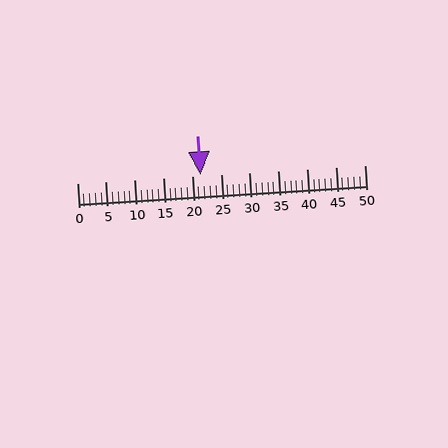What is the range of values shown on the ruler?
The ruler shows values from 0 to 50.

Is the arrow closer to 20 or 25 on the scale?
The arrow is closer to 20.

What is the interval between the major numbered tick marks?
The major tick marks are spaced 5 units apart.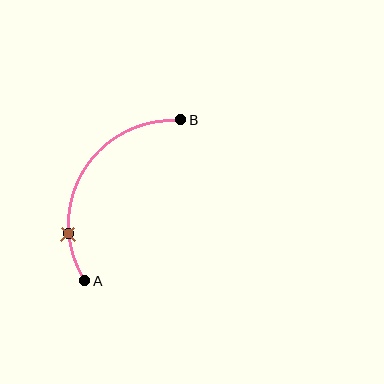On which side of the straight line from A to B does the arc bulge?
The arc bulges to the left of the straight line connecting A and B.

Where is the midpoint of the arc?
The arc midpoint is the point on the curve farthest from the straight line joining A and B. It sits to the left of that line.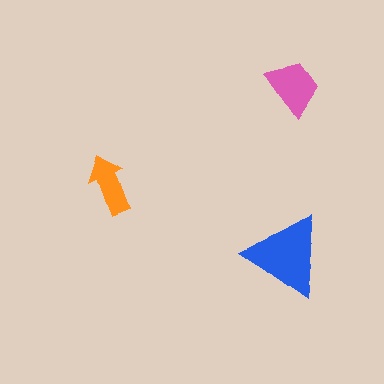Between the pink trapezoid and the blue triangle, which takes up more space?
The blue triangle.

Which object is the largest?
The blue triangle.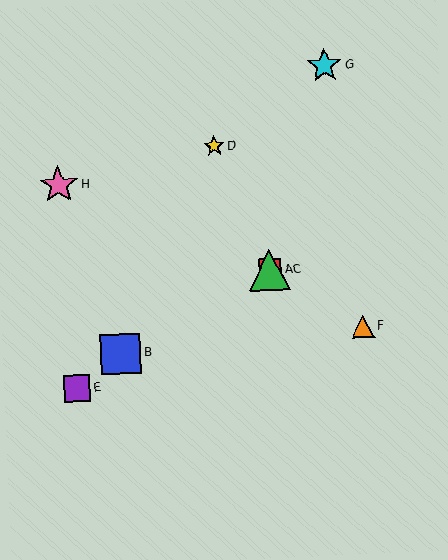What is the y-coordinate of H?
Object H is at y≈185.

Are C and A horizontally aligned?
Yes, both are at y≈270.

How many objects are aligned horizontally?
2 objects (A, C) are aligned horizontally.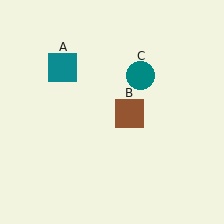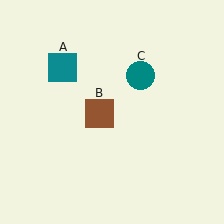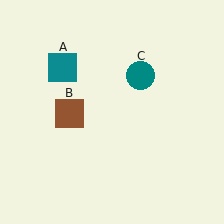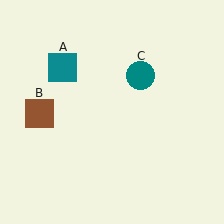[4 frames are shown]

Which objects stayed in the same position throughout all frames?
Teal square (object A) and teal circle (object C) remained stationary.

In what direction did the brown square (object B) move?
The brown square (object B) moved left.